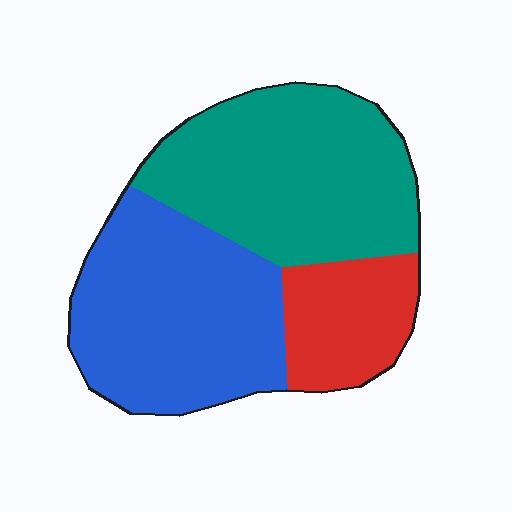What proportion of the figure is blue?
Blue takes up about two fifths (2/5) of the figure.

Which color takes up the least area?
Red, at roughly 15%.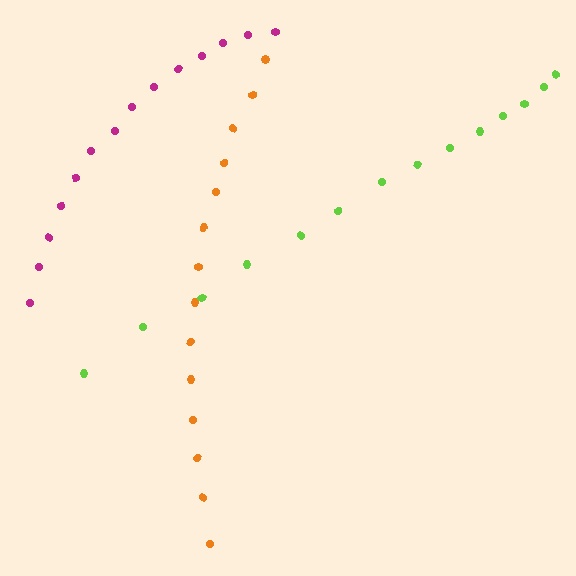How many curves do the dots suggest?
There are 3 distinct paths.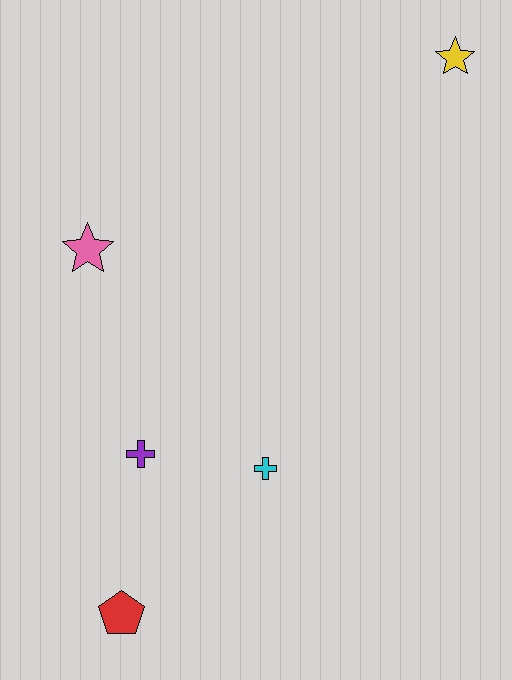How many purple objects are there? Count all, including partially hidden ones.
There is 1 purple object.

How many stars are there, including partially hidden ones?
There are 2 stars.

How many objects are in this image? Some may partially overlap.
There are 5 objects.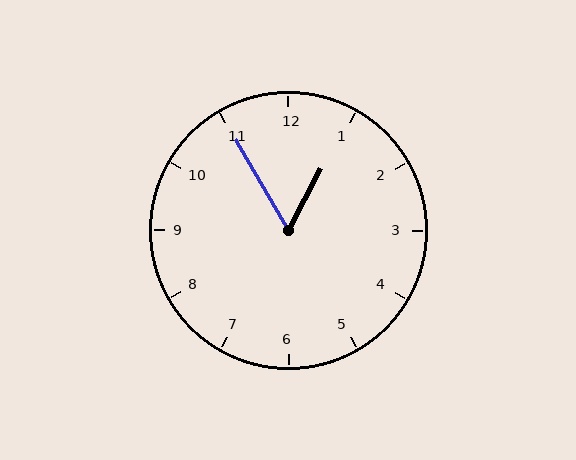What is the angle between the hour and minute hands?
Approximately 58 degrees.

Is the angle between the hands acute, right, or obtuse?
It is acute.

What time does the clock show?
12:55.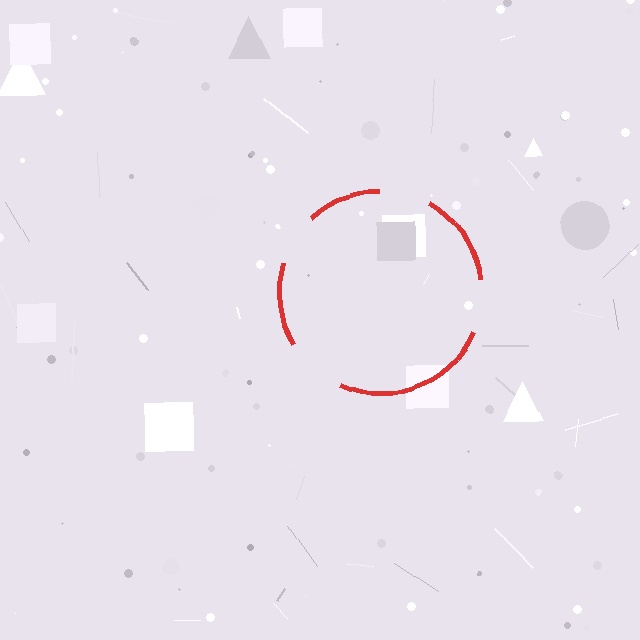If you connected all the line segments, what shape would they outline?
They would outline a circle.